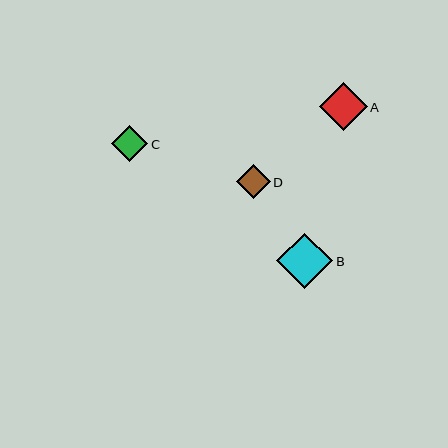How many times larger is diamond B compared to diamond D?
Diamond B is approximately 1.7 times the size of diamond D.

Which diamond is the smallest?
Diamond D is the smallest with a size of approximately 33 pixels.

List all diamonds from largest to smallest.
From largest to smallest: B, A, C, D.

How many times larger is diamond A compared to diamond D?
Diamond A is approximately 1.4 times the size of diamond D.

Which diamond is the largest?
Diamond B is the largest with a size of approximately 56 pixels.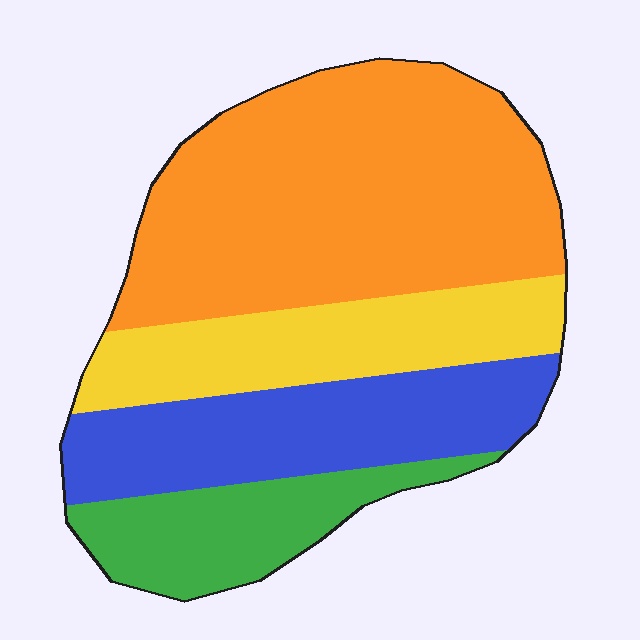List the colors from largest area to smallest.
From largest to smallest: orange, blue, yellow, green.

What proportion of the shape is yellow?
Yellow covers 19% of the shape.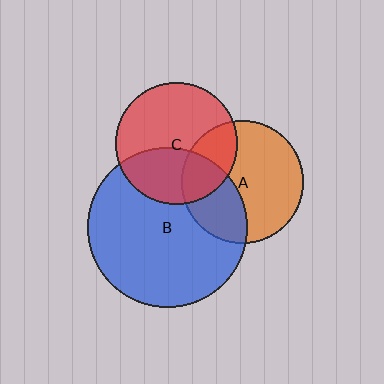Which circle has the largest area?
Circle B (blue).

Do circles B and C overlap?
Yes.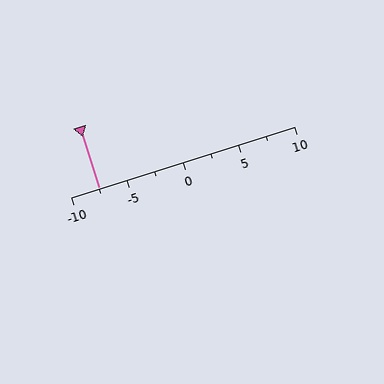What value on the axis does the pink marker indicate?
The marker indicates approximately -7.5.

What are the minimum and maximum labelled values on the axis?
The axis runs from -10 to 10.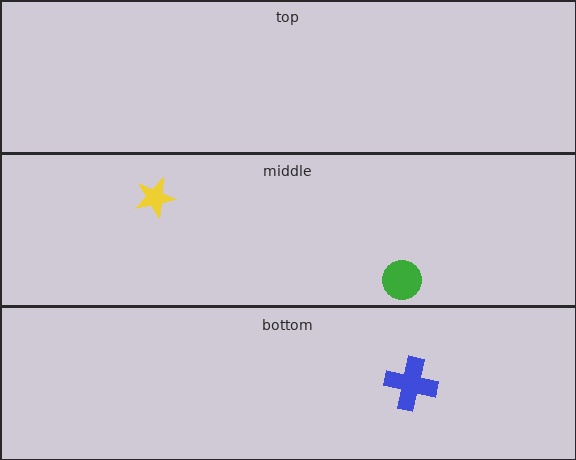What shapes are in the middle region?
The yellow star, the green circle.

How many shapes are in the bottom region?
1.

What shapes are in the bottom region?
The blue cross.